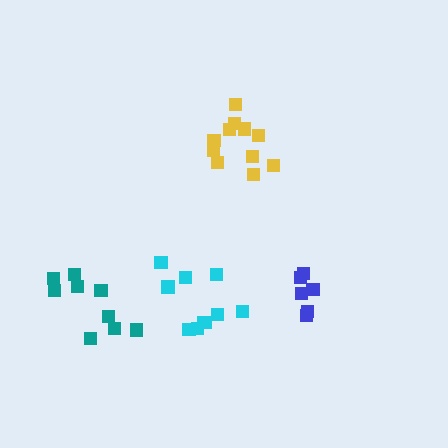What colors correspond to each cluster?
The clusters are colored: yellow, cyan, blue, teal.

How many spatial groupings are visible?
There are 4 spatial groupings.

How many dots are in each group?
Group 1: 11 dots, Group 2: 10 dots, Group 3: 6 dots, Group 4: 9 dots (36 total).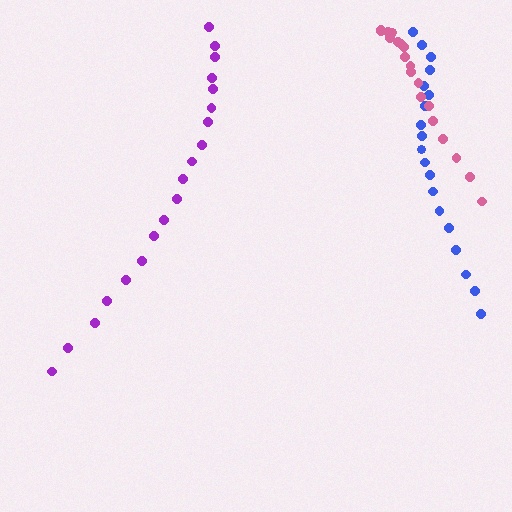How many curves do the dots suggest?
There are 3 distinct paths.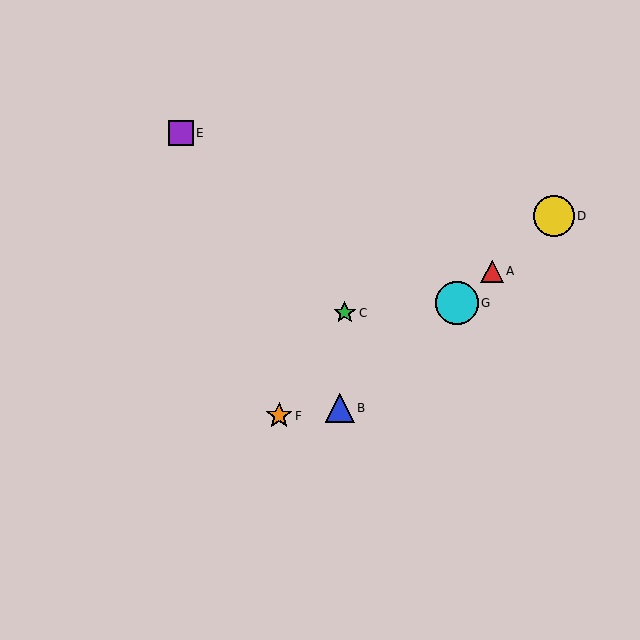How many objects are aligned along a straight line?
4 objects (A, B, D, G) are aligned along a straight line.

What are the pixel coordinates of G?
Object G is at (457, 303).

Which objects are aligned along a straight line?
Objects A, B, D, G are aligned along a straight line.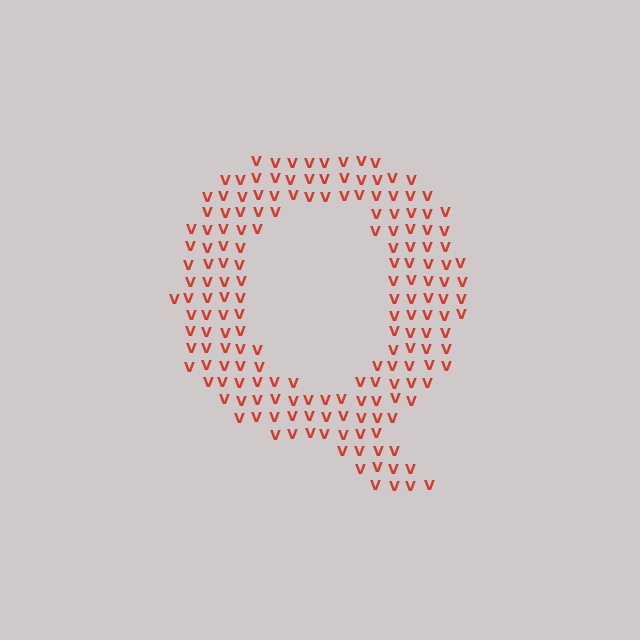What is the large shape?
The large shape is the letter Q.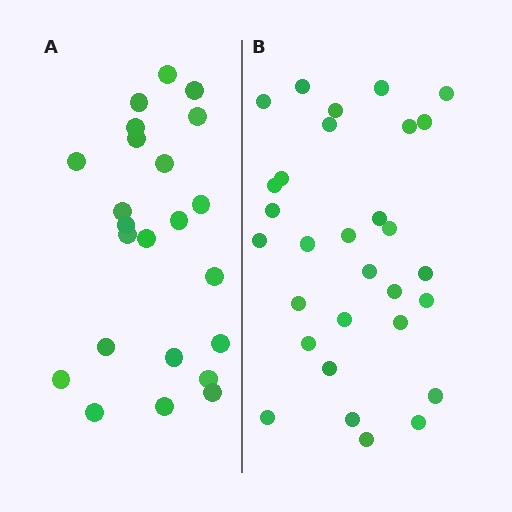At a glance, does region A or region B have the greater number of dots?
Region B (the right region) has more dots.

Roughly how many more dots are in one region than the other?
Region B has roughly 8 or so more dots than region A.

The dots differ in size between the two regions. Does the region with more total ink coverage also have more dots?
No. Region A has more total ink coverage because its dots are larger, but region B actually contains more individual dots. Total area can be misleading — the number of items is what matters here.